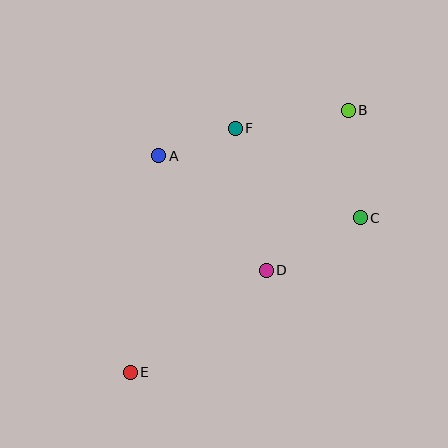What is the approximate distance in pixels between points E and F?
The distance between E and F is approximately 265 pixels.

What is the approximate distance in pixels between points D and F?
The distance between D and F is approximately 145 pixels.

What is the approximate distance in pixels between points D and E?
The distance between D and E is approximately 170 pixels.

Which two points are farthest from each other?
Points B and E are farthest from each other.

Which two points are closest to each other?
Points A and F are closest to each other.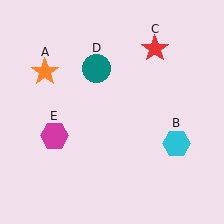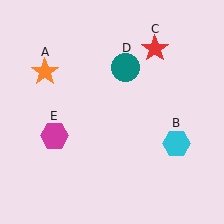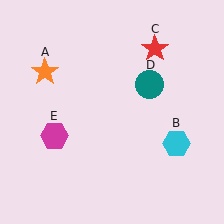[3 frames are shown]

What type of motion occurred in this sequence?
The teal circle (object D) rotated clockwise around the center of the scene.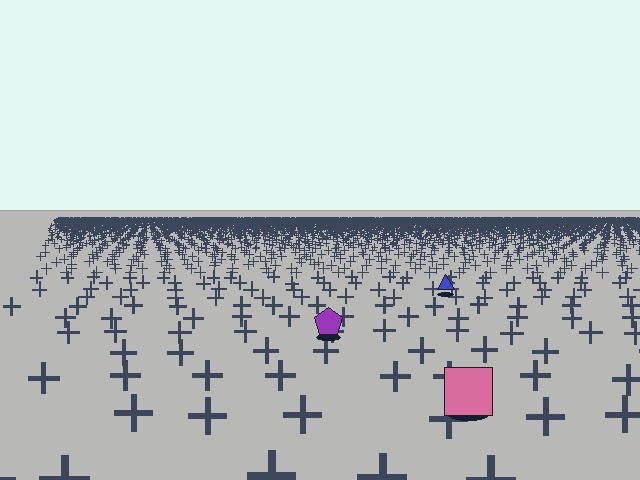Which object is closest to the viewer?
The pink square is closest. The texture marks near it are larger and more spread out.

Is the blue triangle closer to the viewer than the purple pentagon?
No. The purple pentagon is closer — you can tell from the texture gradient: the ground texture is coarser near it.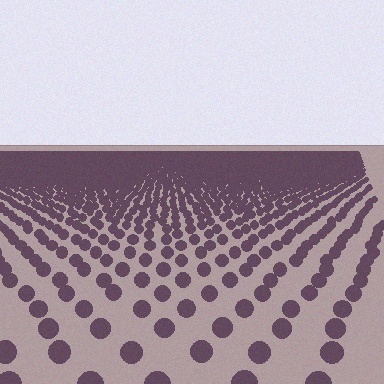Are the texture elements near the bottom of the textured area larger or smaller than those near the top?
Larger. Near the bottom, elements are closer to the viewer and appear at a bigger on-screen size.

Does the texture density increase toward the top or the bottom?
Density increases toward the top.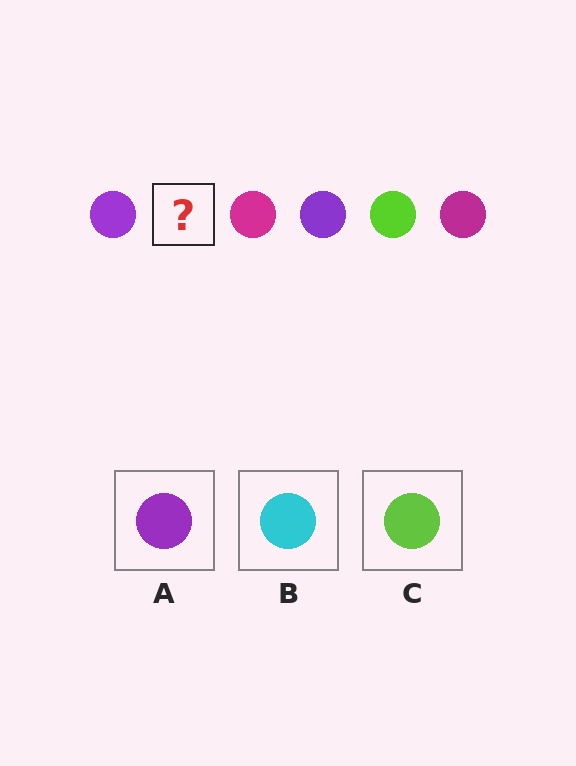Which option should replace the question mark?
Option C.